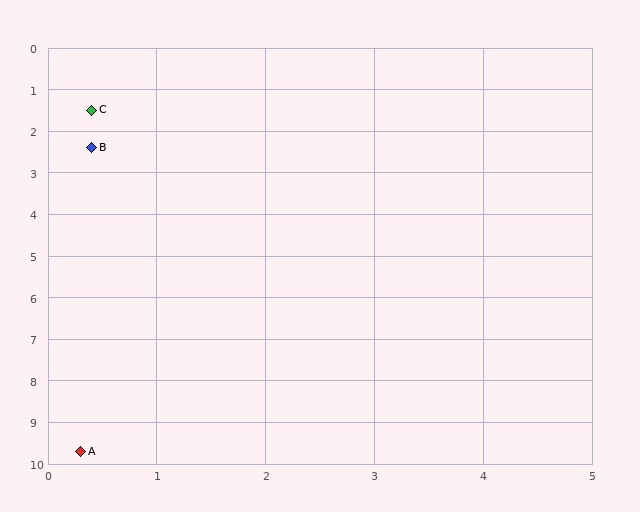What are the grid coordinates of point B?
Point B is at approximately (0.4, 2.4).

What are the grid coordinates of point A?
Point A is at approximately (0.3, 9.7).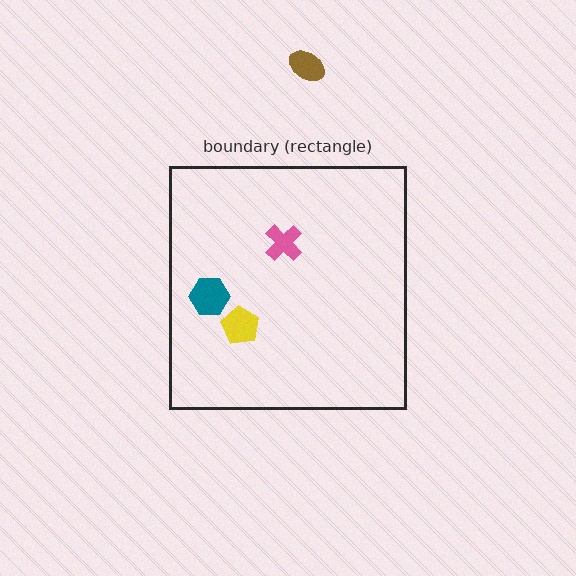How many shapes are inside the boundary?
3 inside, 1 outside.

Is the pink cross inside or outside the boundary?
Inside.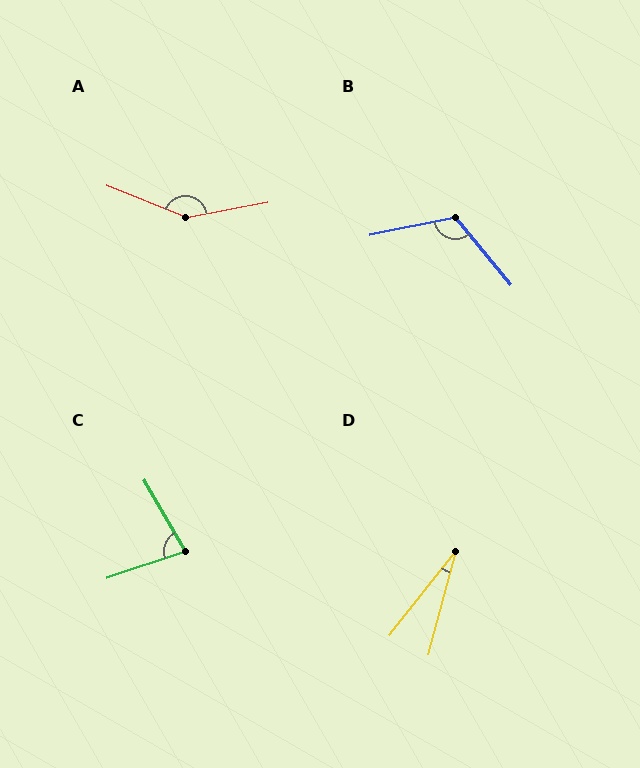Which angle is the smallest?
D, at approximately 23 degrees.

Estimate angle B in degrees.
Approximately 118 degrees.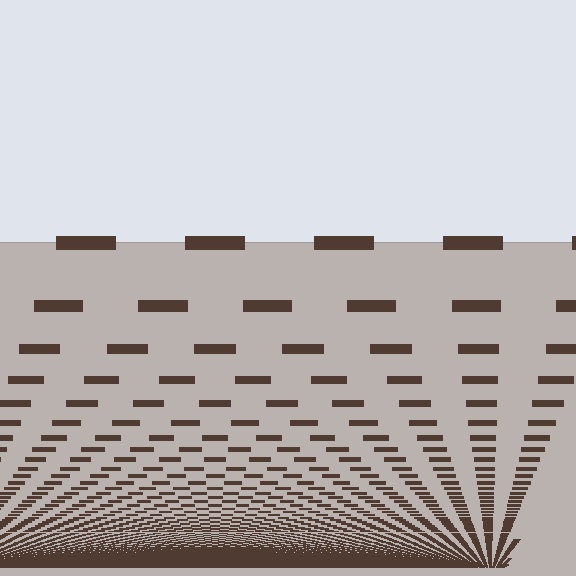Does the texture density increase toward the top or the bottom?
Density increases toward the bottom.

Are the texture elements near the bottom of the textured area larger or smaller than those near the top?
Smaller. The gradient is inverted — elements near the bottom are smaller and denser.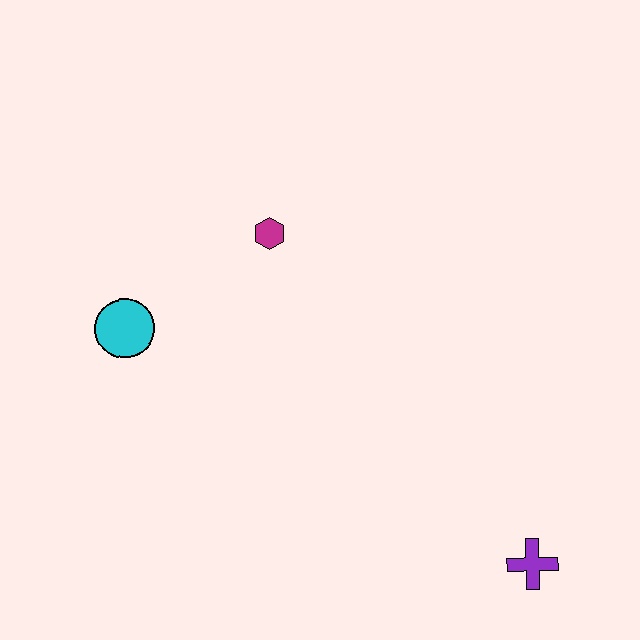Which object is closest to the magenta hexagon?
The cyan circle is closest to the magenta hexagon.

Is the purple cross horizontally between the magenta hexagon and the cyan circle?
No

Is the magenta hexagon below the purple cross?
No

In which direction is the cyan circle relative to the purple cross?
The cyan circle is to the left of the purple cross.